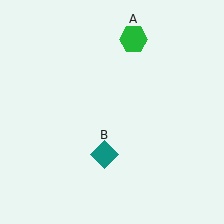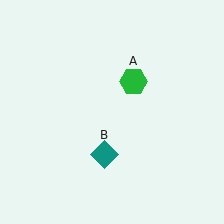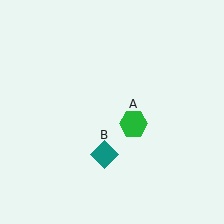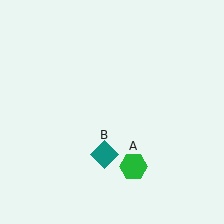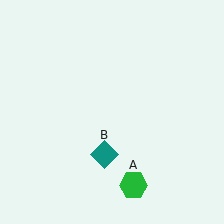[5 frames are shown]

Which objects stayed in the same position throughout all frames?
Teal diamond (object B) remained stationary.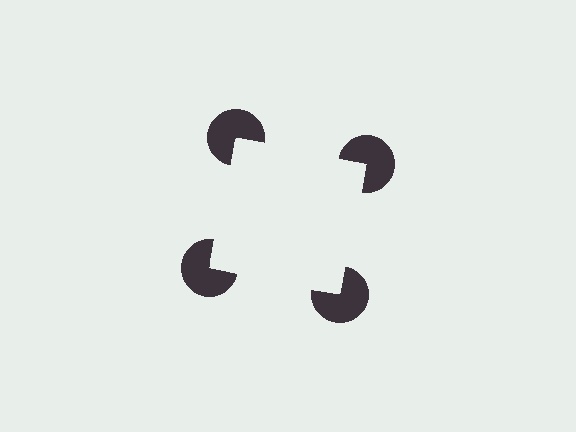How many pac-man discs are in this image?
There are 4 — one at each vertex of the illusory square.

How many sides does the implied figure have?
4 sides.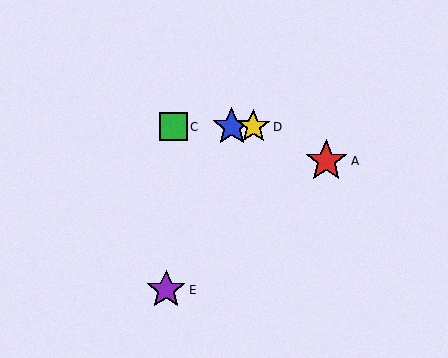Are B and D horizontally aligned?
Yes, both are at y≈127.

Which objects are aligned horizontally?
Objects B, C, D are aligned horizontally.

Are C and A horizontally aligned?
No, C is at y≈127 and A is at y≈161.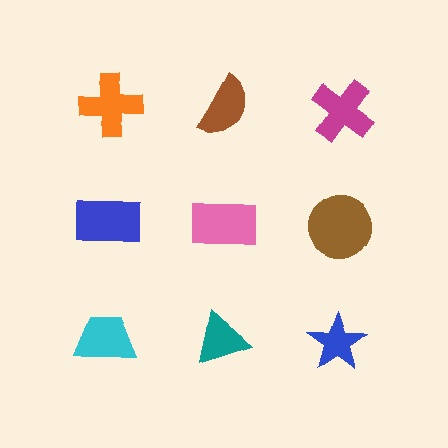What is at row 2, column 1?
A blue rectangle.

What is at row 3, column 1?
A cyan trapezoid.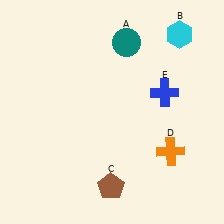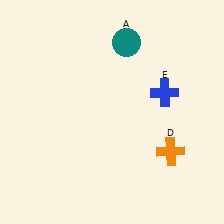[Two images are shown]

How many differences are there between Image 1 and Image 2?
There are 2 differences between the two images.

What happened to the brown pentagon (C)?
The brown pentagon (C) was removed in Image 2. It was in the bottom-left area of Image 1.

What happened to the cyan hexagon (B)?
The cyan hexagon (B) was removed in Image 2. It was in the top-right area of Image 1.